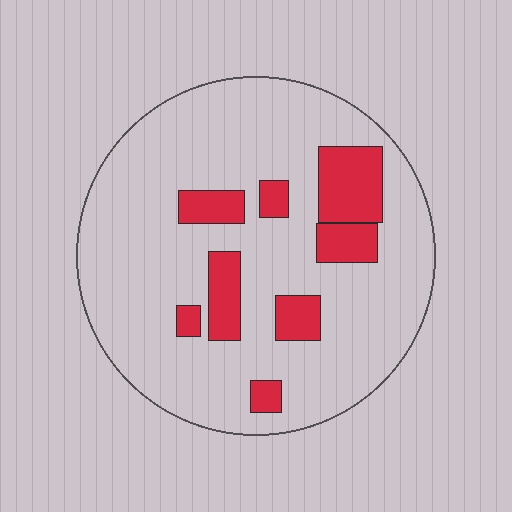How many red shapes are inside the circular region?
8.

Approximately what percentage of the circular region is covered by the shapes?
Approximately 20%.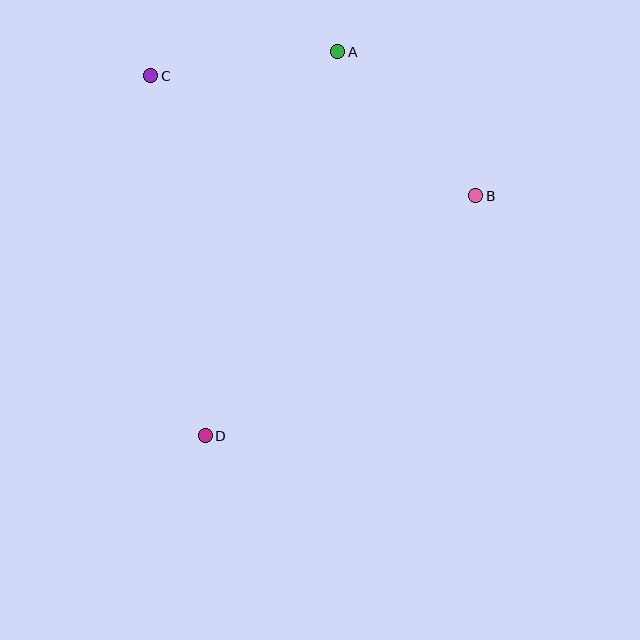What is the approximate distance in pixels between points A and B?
The distance between A and B is approximately 200 pixels.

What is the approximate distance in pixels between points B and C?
The distance between B and C is approximately 347 pixels.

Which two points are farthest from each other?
Points A and D are farthest from each other.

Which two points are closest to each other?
Points A and C are closest to each other.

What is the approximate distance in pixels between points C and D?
The distance between C and D is approximately 364 pixels.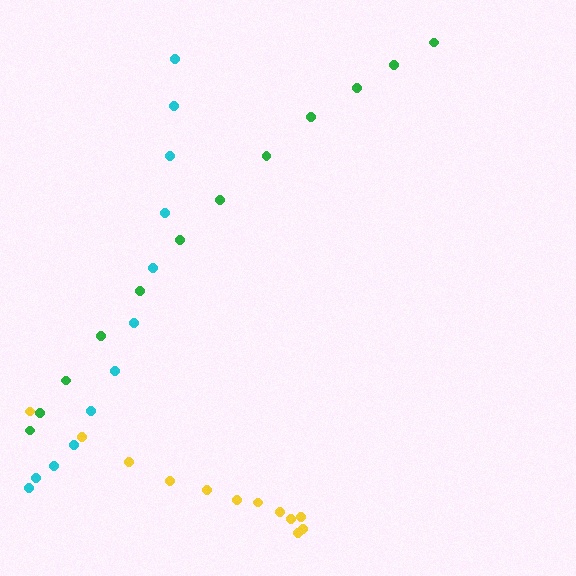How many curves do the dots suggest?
There are 3 distinct paths.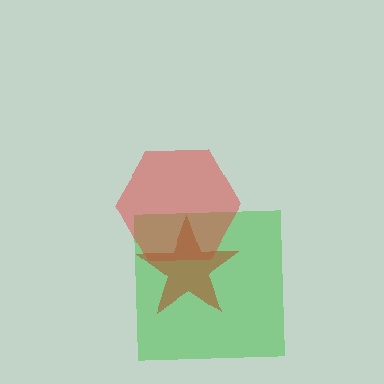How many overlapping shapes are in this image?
There are 3 overlapping shapes in the image.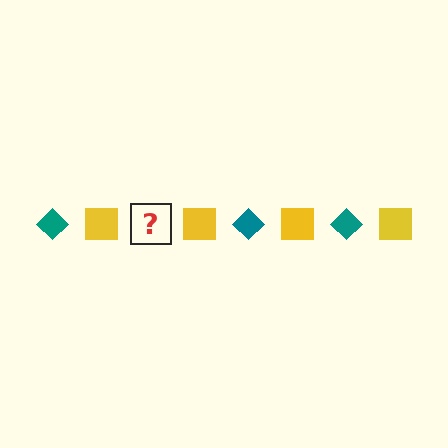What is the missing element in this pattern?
The missing element is a teal diamond.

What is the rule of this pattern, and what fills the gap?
The rule is that the pattern alternates between teal diamond and yellow square. The gap should be filled with a teal diamond.